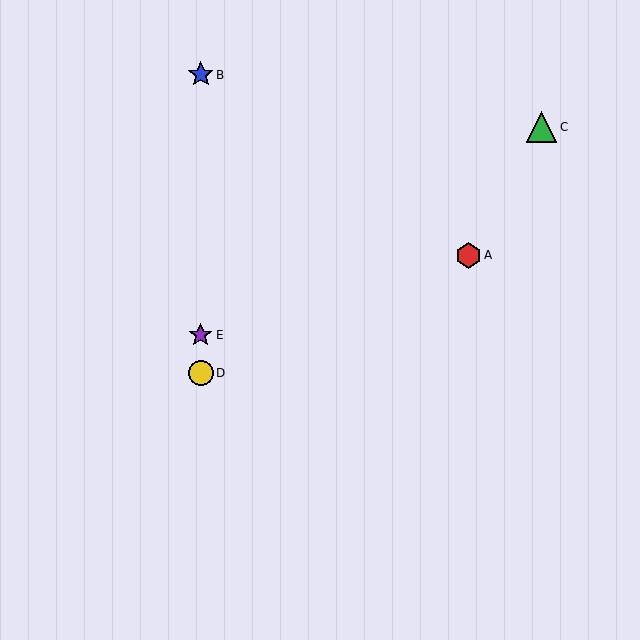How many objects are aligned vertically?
3 objects (B, D, E) are aligned vertically.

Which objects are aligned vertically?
Objects B, D, E are aligned vertically.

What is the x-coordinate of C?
Object C is at x≈542.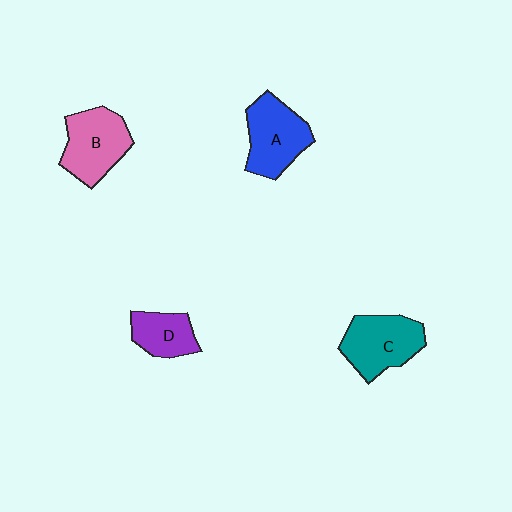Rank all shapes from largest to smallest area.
From largest to smallest: C (teal), A (blue), B (pink), D (purple).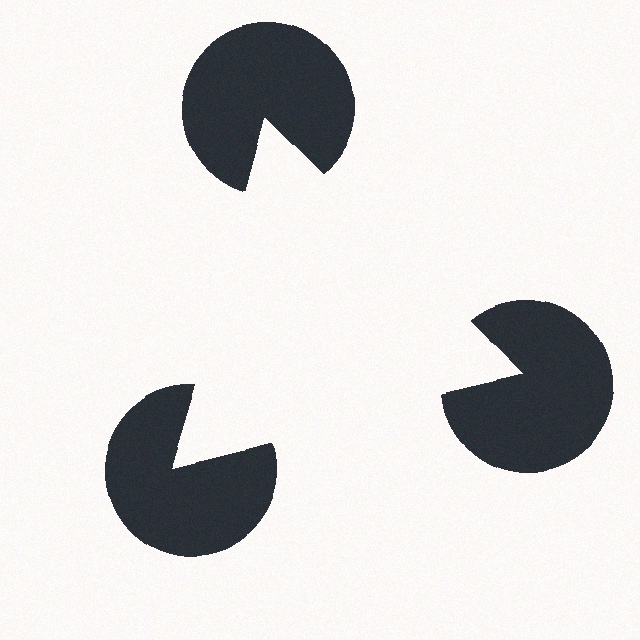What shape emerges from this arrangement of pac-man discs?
An illusory triangle — its edges are inferred from the aligned wedge cuts in the pac-man discs, not physically drawn.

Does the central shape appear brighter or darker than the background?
It typically appears slightly brighter than the background, even though no actual brightness change is drawn.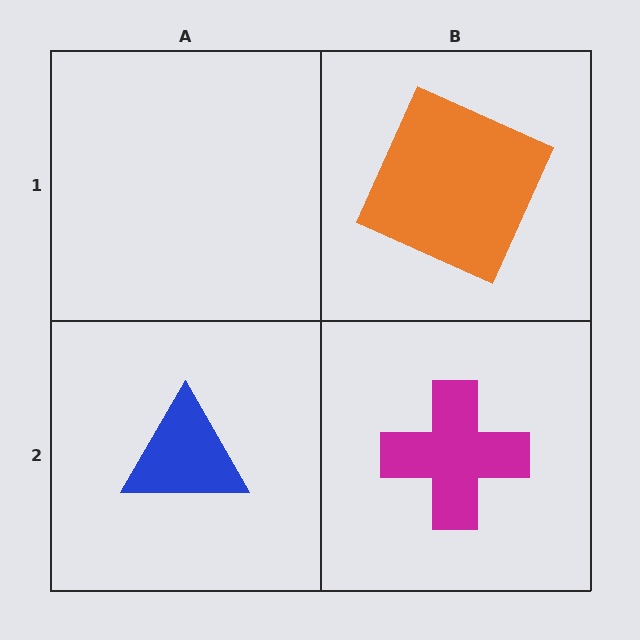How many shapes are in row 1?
1 shape.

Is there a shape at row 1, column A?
No, that cell is empty.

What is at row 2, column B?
A magenta cross.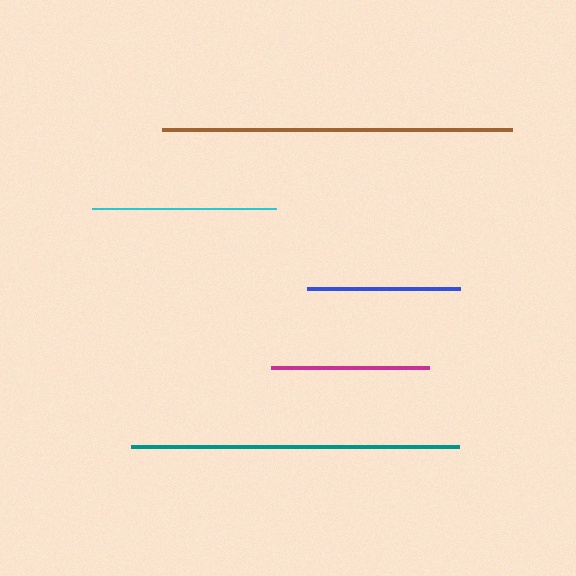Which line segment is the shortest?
The blue line is the shortest at approximately 153 pixels.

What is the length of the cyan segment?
The cyan segment is approximately 185 pixels long.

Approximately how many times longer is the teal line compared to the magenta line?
The teal line is approximately 2.1 times the length of the magenta line.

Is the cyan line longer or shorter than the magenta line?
The cyan line is longer than the magenta line.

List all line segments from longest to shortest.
From longest to shortest: brown, teal, cyan, magenta, blue.